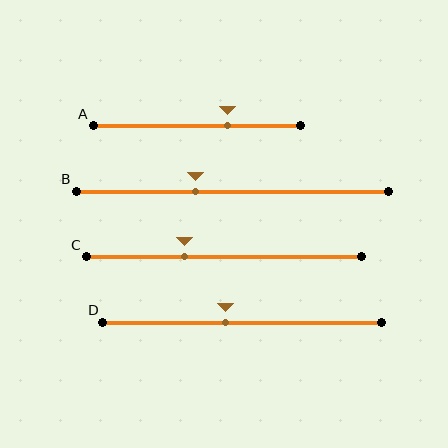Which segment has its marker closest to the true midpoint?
Segment D has its marker closest to the true midpoint.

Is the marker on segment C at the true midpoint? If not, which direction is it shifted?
No, the marker on segment C is shifted to the left by about 14% of the segment length.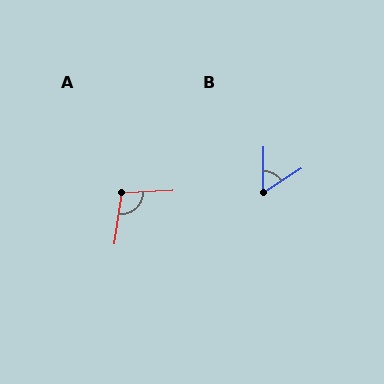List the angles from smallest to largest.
B (57°), A (101°).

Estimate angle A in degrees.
Approximately 101 degrees.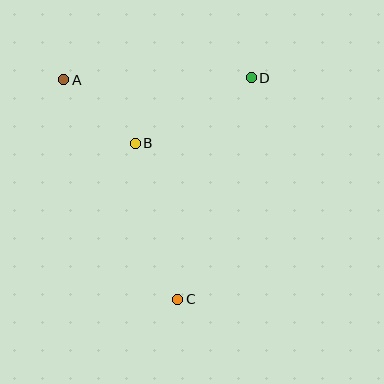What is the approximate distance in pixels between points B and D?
The distance between B and D is approximately 133 pixels.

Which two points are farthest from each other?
Points A and C are farthest from each other.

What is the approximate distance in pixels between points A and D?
The distance between A and D is approximately 187 pixels.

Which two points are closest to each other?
Points A and B are closest to each other.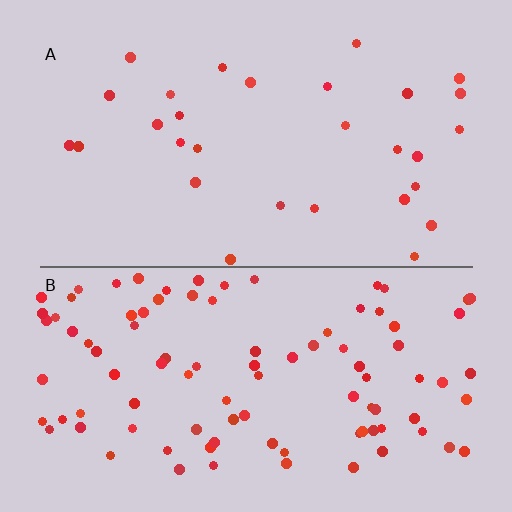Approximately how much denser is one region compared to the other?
Approximately 3.2× — region B over region A.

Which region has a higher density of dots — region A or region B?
B (the bottom).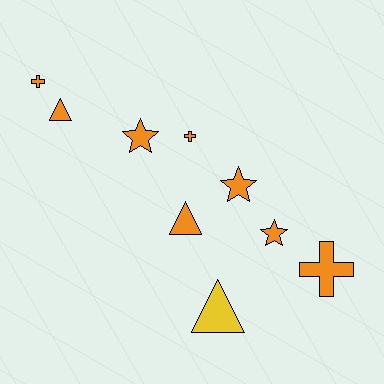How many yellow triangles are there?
There is 1 yellow triangle.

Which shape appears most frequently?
Cross, with 3 objects.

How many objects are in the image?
There are 9 objects.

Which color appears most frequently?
Orange, with 8 objects.